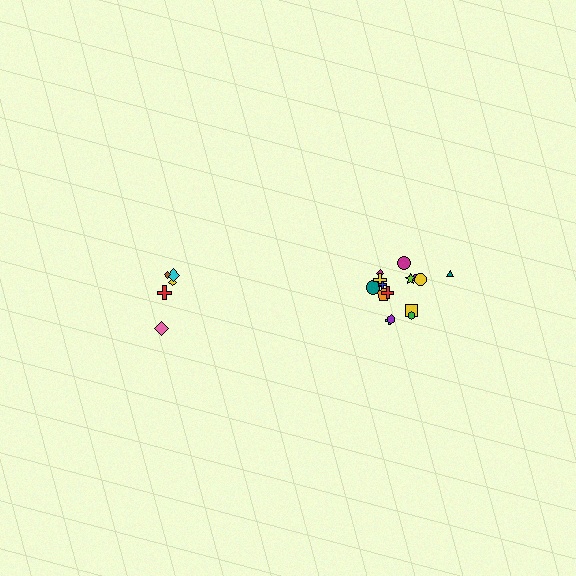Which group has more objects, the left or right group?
The right group.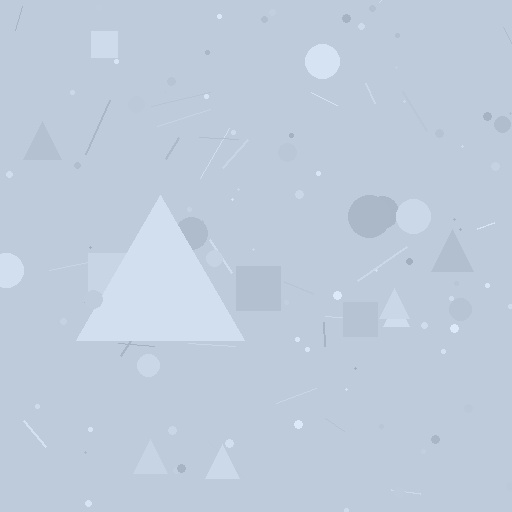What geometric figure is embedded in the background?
A triangle is embedded in the background.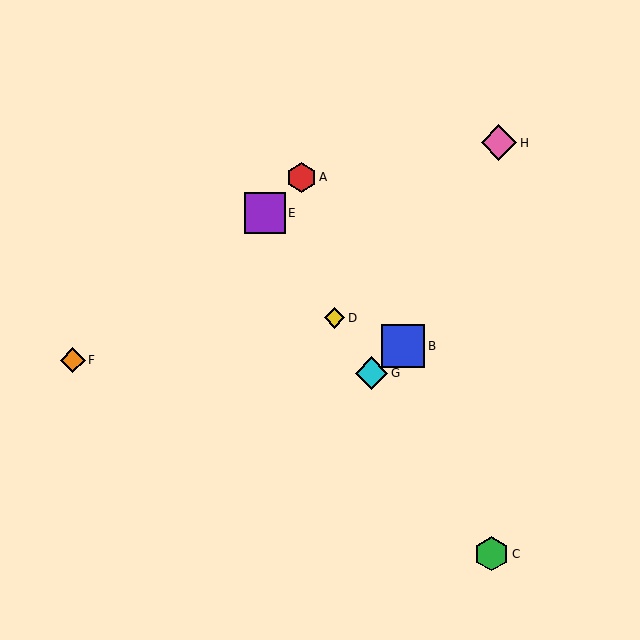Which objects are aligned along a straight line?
Objects C, D, E, G are aligned along a straight line.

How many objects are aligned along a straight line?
4 objects (C, D, E, G) are aligned along a straight line.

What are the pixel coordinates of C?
Object C is at (491, 554).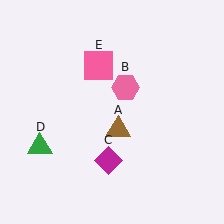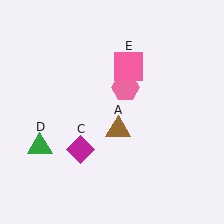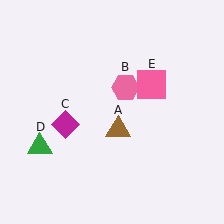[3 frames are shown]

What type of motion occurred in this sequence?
The magenta diamond (object C), pink square (object E) rotated clockwise around the center of the scene.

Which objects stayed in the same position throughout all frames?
Brown triangle (object A) and pink hexagon (object B) and green triangle (object D) remained stationary.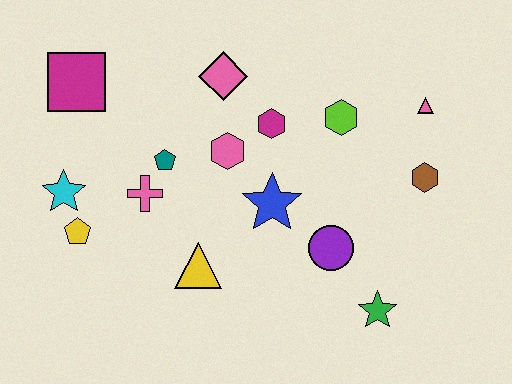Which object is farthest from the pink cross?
The pink triangle is farthest from the pink cross.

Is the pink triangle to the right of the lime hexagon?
Yes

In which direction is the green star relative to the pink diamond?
The green star is below the pink diamond.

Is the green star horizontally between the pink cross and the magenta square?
No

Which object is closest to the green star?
The purple circle is closest to the green star.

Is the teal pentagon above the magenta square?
No